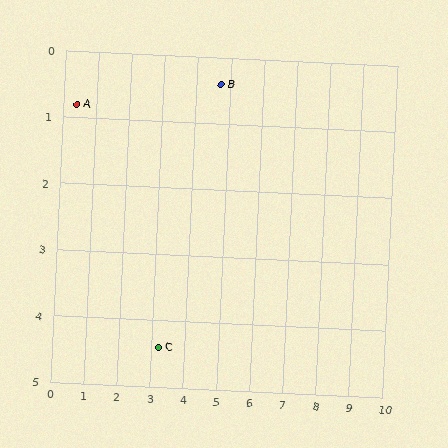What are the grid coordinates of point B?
Point B is at approximately (4.7, 0.4).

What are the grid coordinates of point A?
Point A is at approximately (0.4, 0.8).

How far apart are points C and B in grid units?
Points C and B are about 4.3 grid units apart.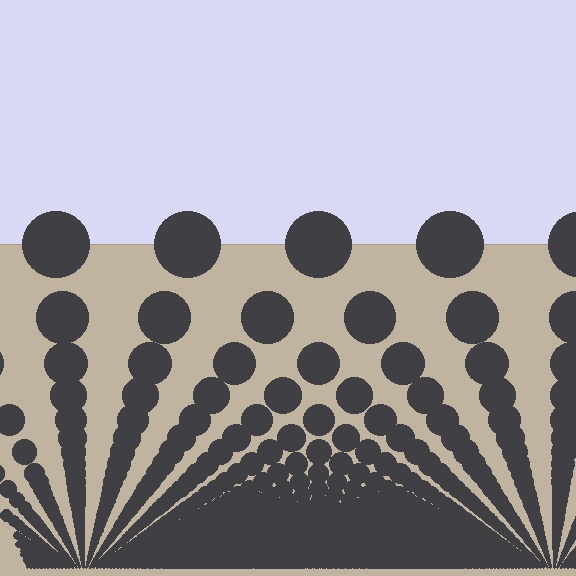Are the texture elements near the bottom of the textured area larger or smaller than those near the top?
Smaller. The gradient is inverted — elements near the bottom are smaller and denser.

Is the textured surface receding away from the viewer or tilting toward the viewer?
The surface appears to tilt toward the viewer. Texture elements get larger and sparser toward the top.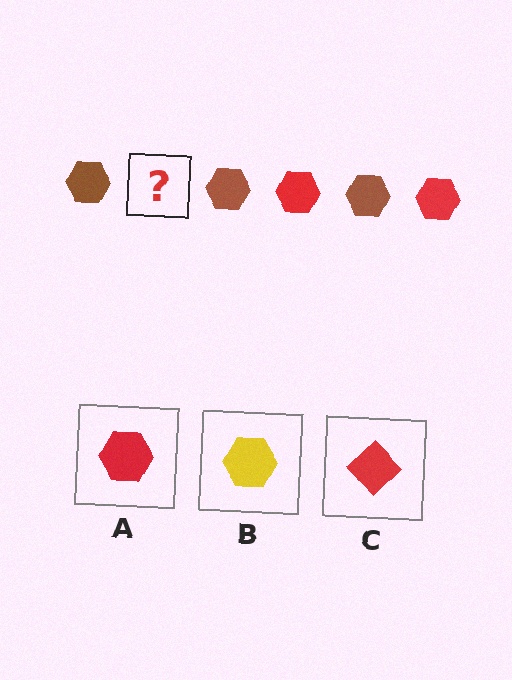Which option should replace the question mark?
Option A.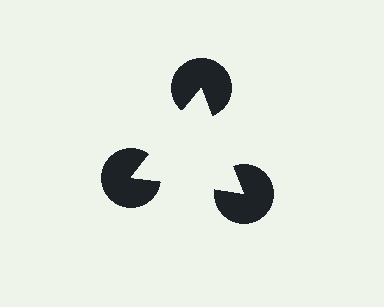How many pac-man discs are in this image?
There are 3 — one at each vertex of the illusory triangle.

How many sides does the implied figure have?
3 sides.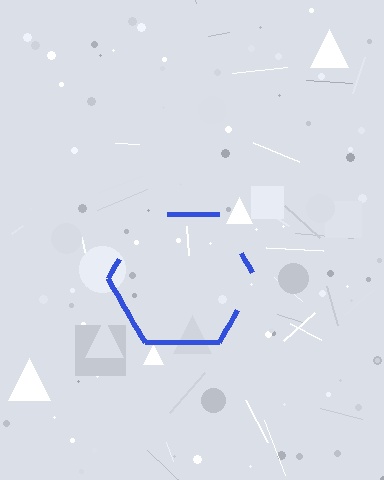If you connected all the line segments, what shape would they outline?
They would outline a hexagon.